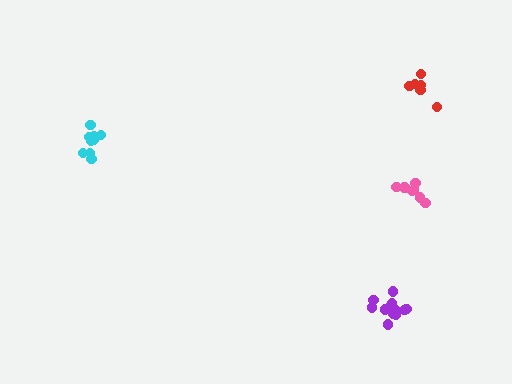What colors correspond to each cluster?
The clusters are colored: pink, cyan, red, purple.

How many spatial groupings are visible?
There are 4 spatial groupings.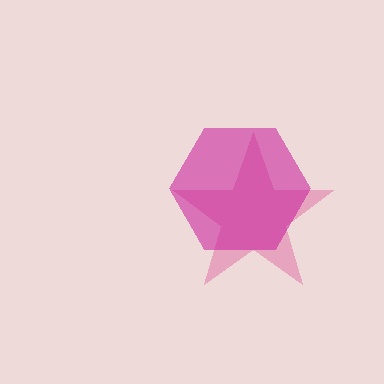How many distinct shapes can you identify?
There are 2 distinct shapes: a pink star, a magenta hexagon.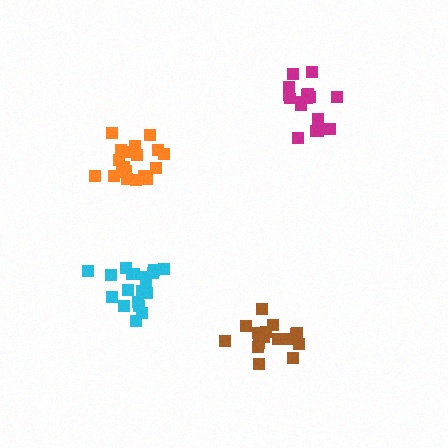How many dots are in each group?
Group 1: 17 dots, Group 2: 19 dots, Group 3: 17 dots, Group 4: 19 dots (72 total).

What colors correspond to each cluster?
The clusters are colored: brown, cyan, magenta, orange.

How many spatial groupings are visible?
There are 4 spatial groupings.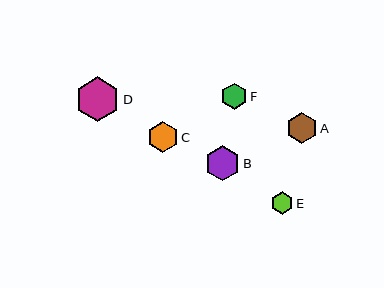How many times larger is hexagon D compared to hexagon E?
Hexagon D is approximately 2.0 times the size of hexagon E.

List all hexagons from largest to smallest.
From largest to smallest: D, B, A, C, F, E.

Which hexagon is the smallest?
Hexagon E is the smallest with a size of approximately 23 pixels.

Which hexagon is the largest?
Hexagon D is the largest with a size of approximately 44 pixels.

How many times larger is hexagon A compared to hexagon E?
Hexagon A is approximately 1.4 times the size of hexagon E.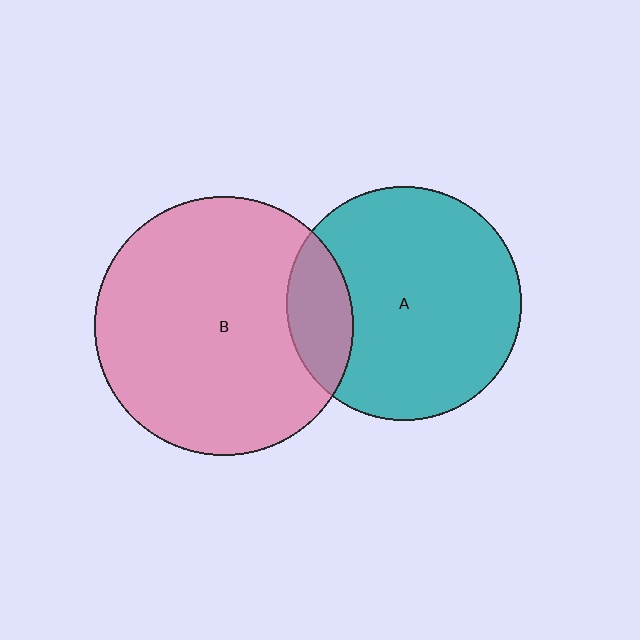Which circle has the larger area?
Circle B (pink).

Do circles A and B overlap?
Yes.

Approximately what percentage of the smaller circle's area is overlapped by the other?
Approximately 15%.